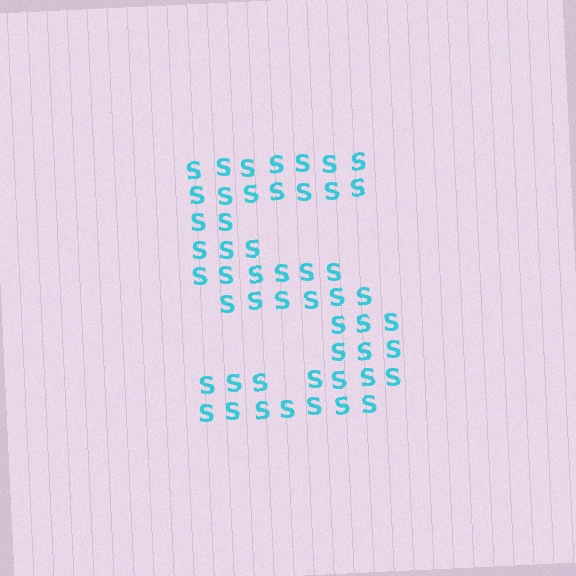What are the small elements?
The small elements are letter S's.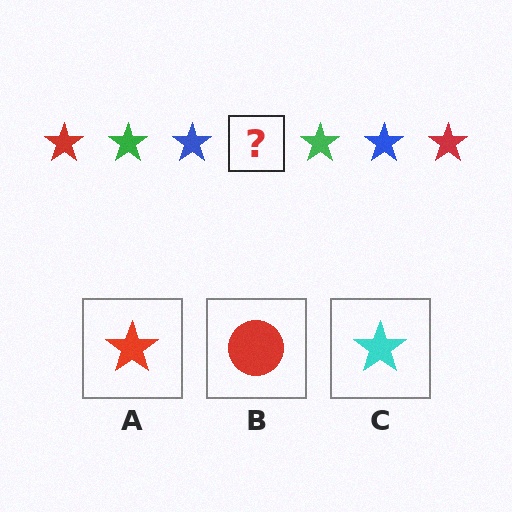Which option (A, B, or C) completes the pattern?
A.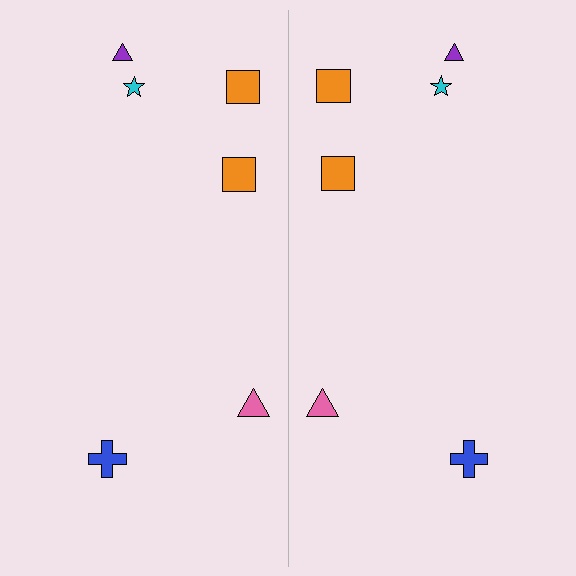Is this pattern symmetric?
Yes, this pattern has bilateral (reflection) symmetry.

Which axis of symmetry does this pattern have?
The pattern has a vertical axis of symmetry running through the center of the image.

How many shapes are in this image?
There are 12 shapes in this image.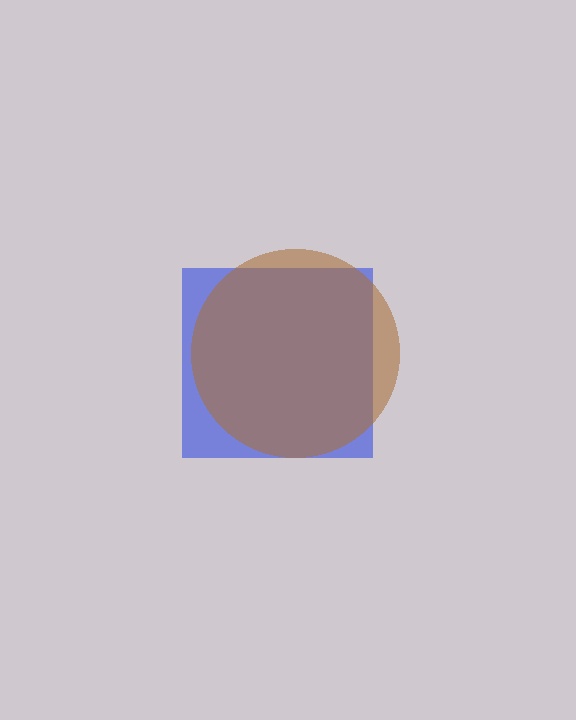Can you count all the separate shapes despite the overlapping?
Yes, there are 2 separate shapes.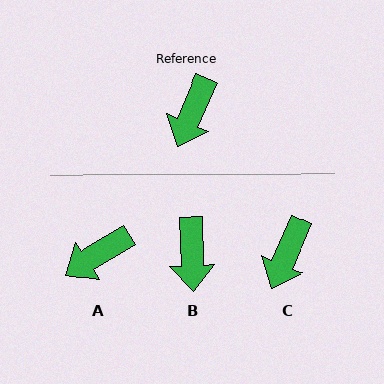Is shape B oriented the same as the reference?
No, it is off by about 25 degrees.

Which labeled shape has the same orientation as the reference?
C.